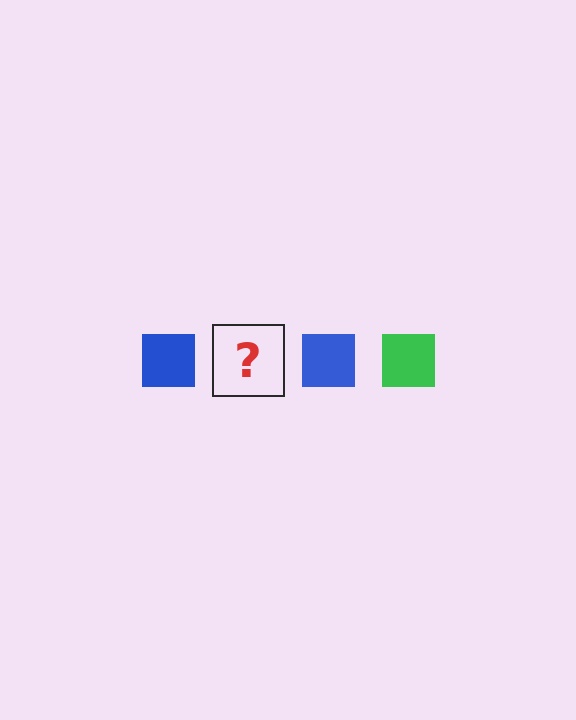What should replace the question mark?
The question mark should be replaced with a green square.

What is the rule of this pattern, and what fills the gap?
The rule is that the pattern cycles through blue, green squares. The gap should be filled with a green square.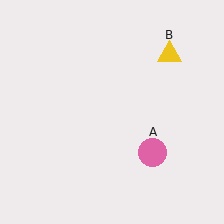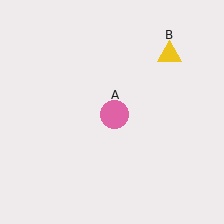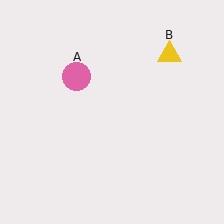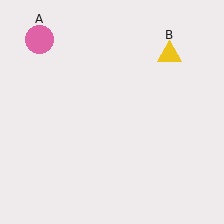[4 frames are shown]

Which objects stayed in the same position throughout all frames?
Yellow triangle (object B) remained stationary.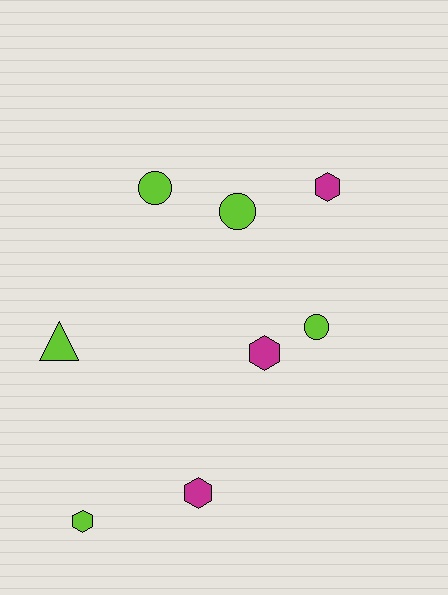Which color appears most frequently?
Lime, with 5 objects.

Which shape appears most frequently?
Hexagon, with 4 objects.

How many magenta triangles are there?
There are no magenta triangles.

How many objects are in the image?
There are 8 objects.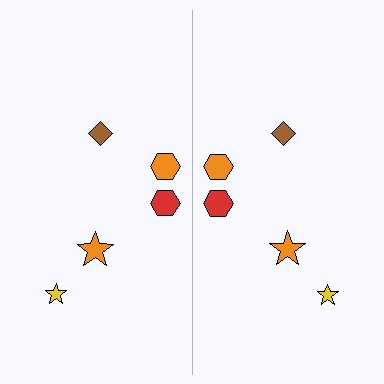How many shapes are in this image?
There are 10 shapes in this image.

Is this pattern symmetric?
Yes, this pattern has bilateral (reflection) symmetry.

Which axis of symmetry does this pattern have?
The pattern has a vertical axis of symmetry running through the center of the image.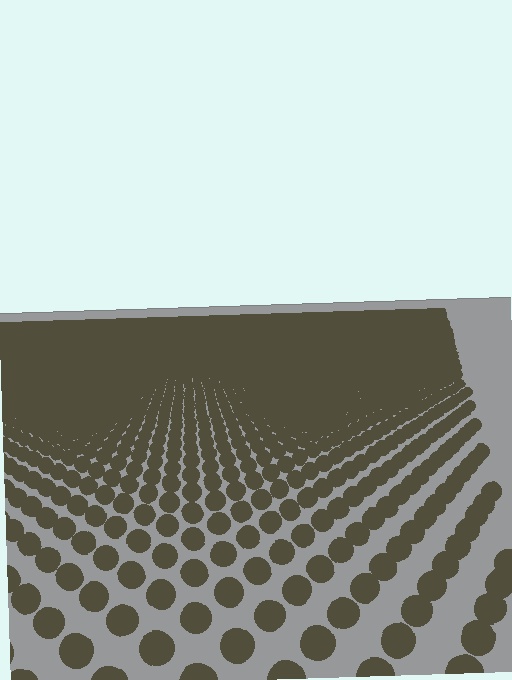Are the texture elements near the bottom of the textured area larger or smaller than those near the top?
Larger. Near the bottom, elements are closer to the viewer and appear at a bigger on-screen size.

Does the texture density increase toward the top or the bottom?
Density increases toward the top.